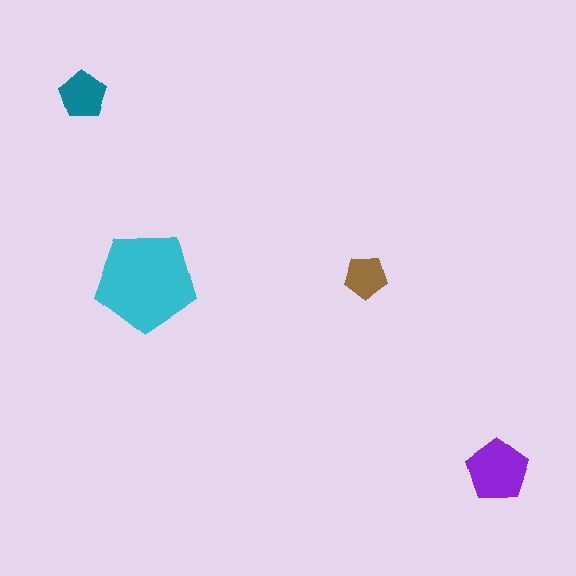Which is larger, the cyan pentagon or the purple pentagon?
The cyan one.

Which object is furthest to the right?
The purple pentagon is rightmost.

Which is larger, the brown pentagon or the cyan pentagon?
The cyan one.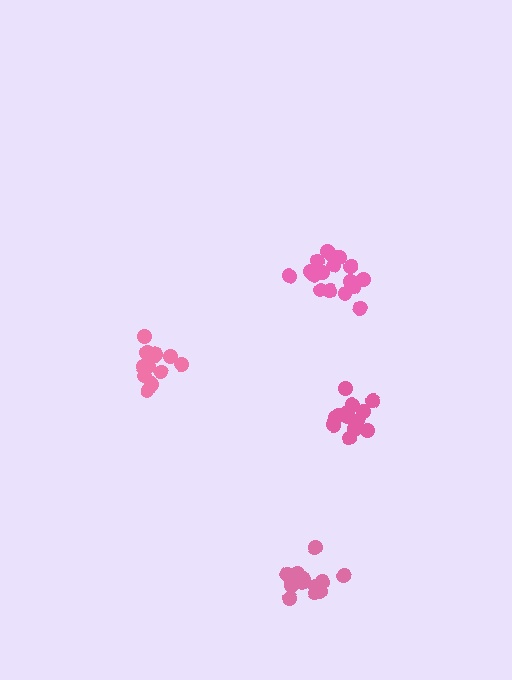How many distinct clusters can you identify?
There are 4 distinct clusters.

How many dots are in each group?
Group 1: 13 dots, Group 2: 13 dots, Group 3: 18 dots, Group 4: 15 dots (59 total).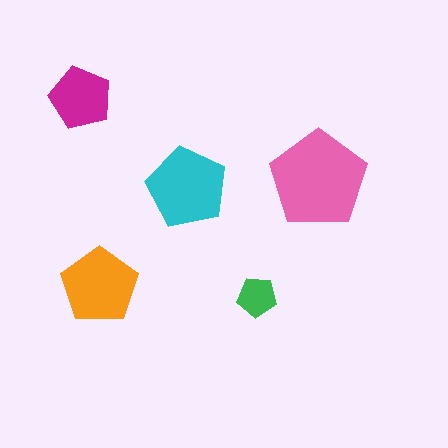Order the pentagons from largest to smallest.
the pink one, the cyan one, the orange one, the magenta one, the green one.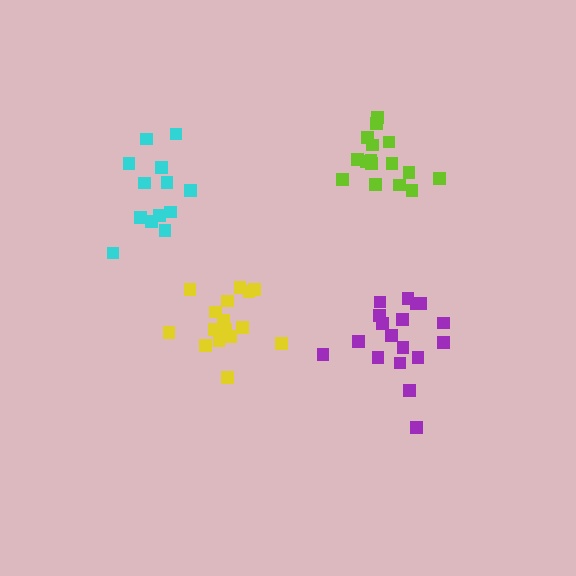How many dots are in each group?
Group 1: 17 dots, Group 2: 16 dots, Group 3: 18 dots, Group 4: 13 dots (64 total).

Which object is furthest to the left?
The cyan cluster is leftmost.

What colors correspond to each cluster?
The clusters are colored: yellow, lime, purple, cyan.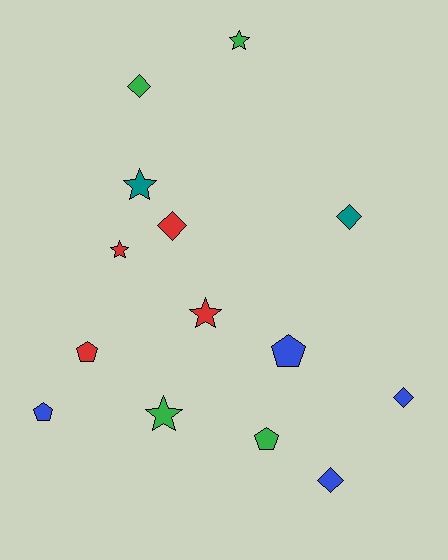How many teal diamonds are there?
There is 1 teal diamond.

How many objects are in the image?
There are 14 objects.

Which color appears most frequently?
Blue, with 4 objects.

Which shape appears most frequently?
Star, with 5 objects.